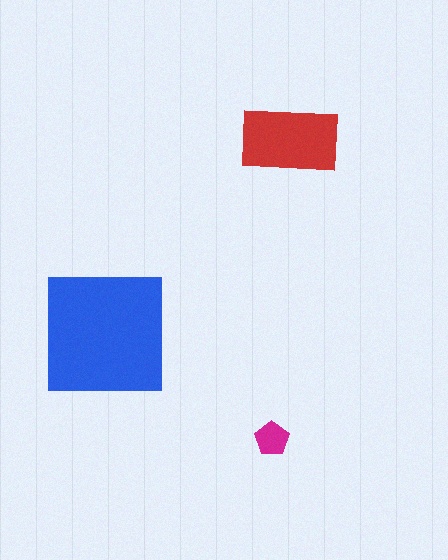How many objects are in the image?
There are 3 objects in the image.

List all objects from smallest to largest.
The magenta pentagon, the red rectangle, the blue square.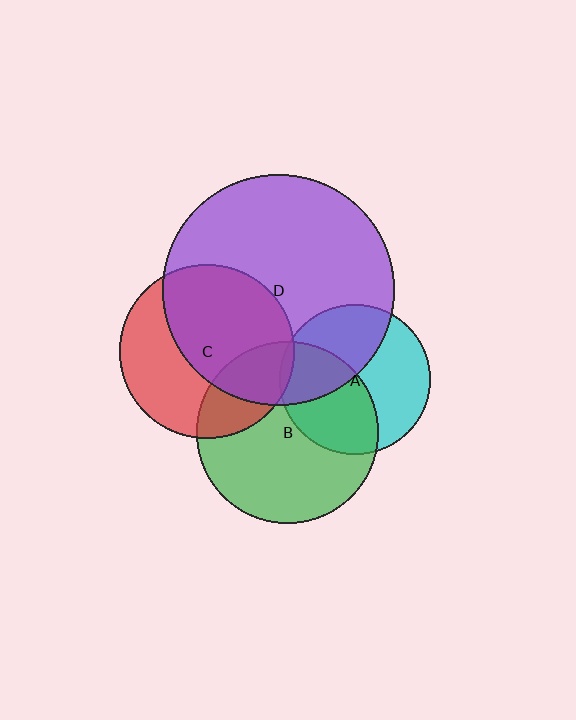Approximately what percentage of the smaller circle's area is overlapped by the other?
Approximately 40%.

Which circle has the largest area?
Circle D (purple).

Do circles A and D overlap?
Yes.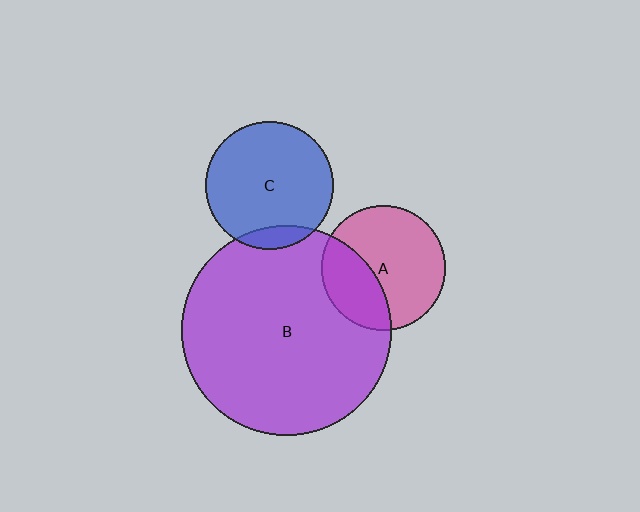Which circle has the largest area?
Circle B (purple).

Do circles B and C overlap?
Yes.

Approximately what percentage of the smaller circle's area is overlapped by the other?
Approximately 10%.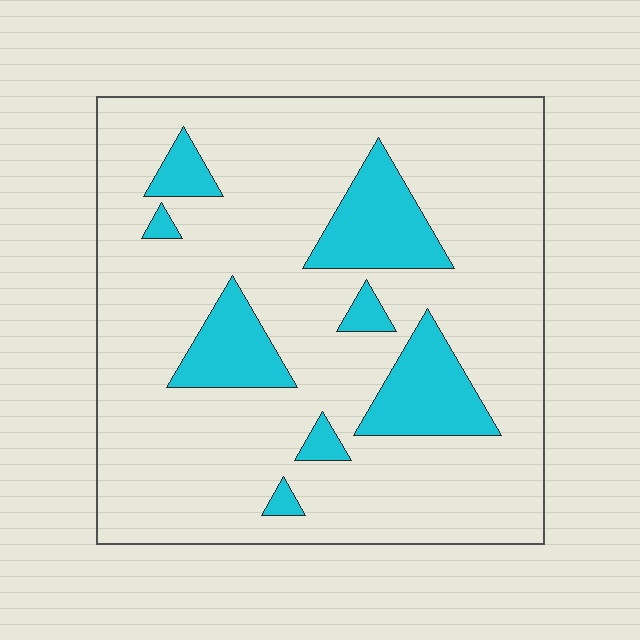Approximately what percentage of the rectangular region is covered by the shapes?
Approximately 15%.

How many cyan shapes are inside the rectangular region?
8.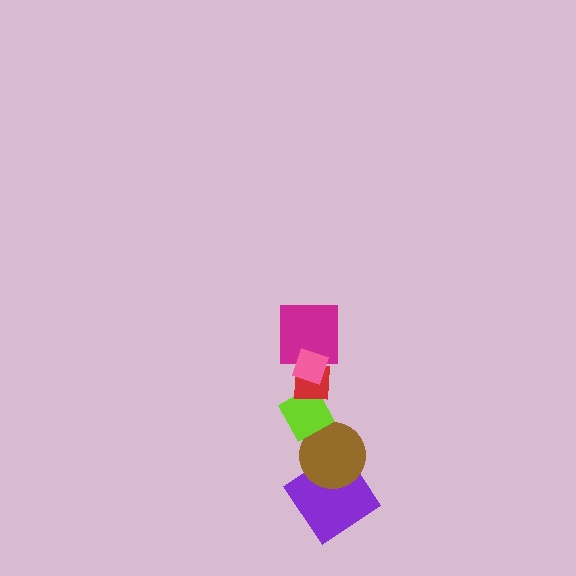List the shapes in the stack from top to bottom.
From top to bottom: the pink diamond, the magenta square, the red square, the lime diamond, the brown circle, the purple diamond.